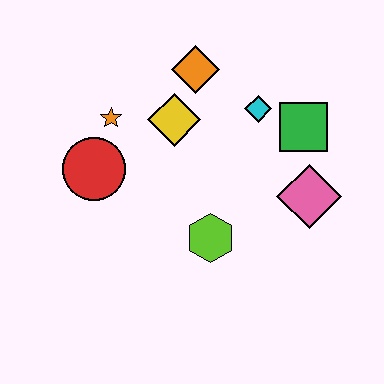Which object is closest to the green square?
The cyan diamond is closest to the green square.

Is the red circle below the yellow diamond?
Yes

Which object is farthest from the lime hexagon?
The orange diamond is farthest from the lime hexagon.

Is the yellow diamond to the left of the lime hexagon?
Yes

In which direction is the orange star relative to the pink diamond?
The orange star is to the left of the pink diamond.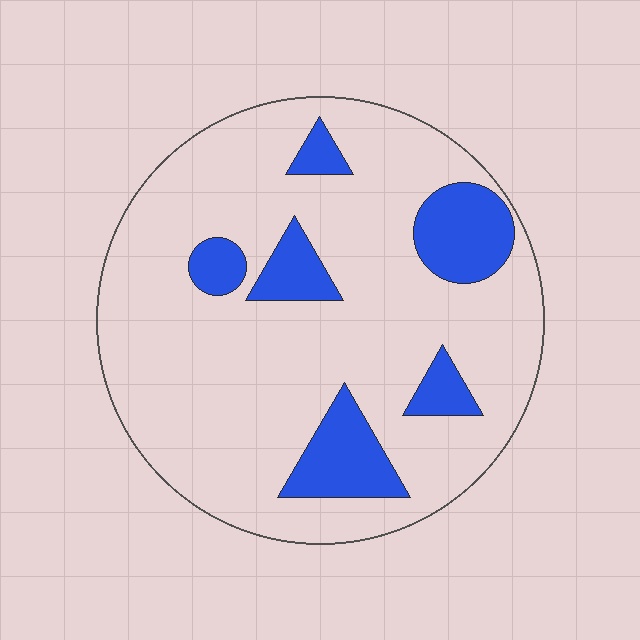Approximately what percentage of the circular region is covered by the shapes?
Approximately 20%.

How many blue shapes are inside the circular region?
6.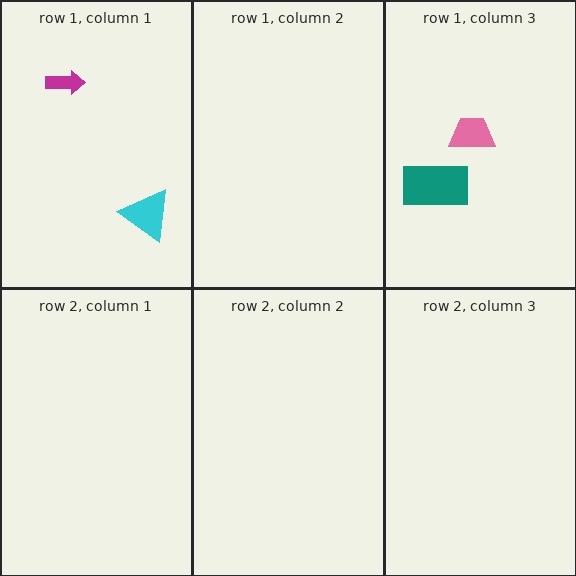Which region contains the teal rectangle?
The row 1, column 3 region.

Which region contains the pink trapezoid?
The row 1, column 3 region.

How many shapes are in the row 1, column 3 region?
2.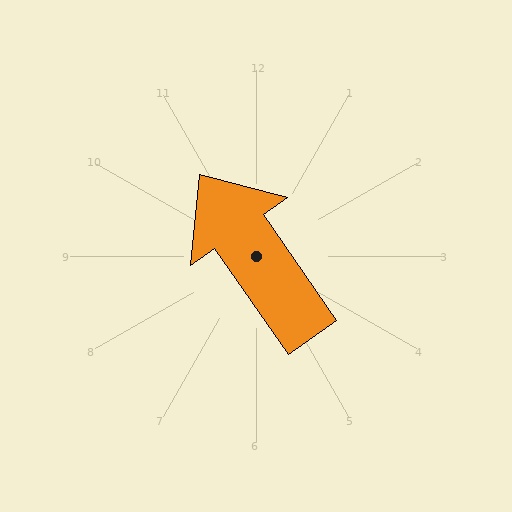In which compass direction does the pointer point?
Northwest.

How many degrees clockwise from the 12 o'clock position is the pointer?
Approximately 325 degrees.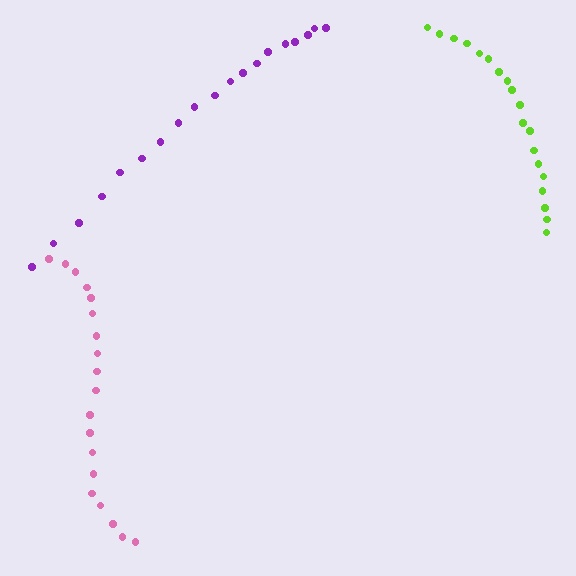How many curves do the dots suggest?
There are 3 distinct paths.